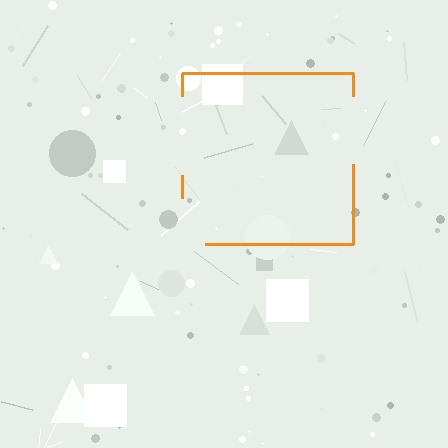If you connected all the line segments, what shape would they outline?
They would outline a square.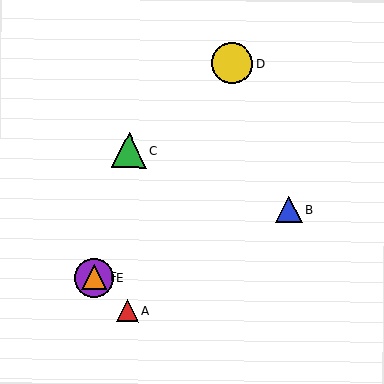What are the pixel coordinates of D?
Object D is at (232, 64).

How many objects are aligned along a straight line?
3 objects (D, E, F) are aligned along a straight line.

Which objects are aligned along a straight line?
Objects D, E, F are aligned along a straight line.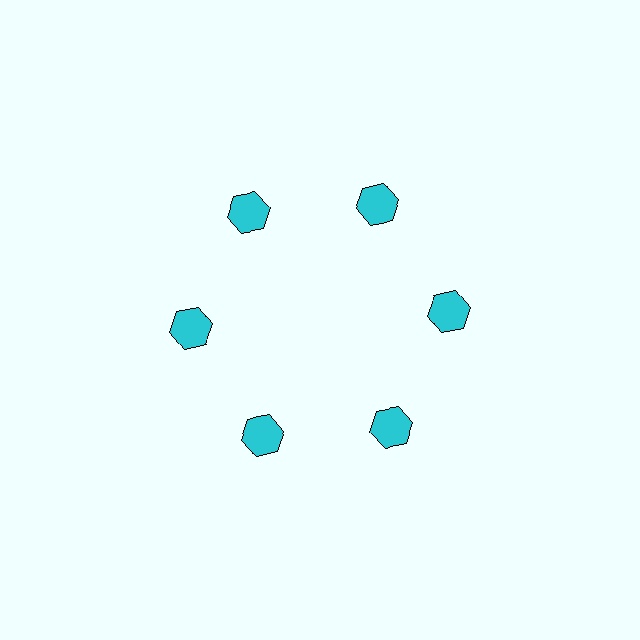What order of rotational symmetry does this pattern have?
This pattern has 6-fold rotational symmetry.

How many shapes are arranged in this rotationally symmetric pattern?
There are 6 shapes, arranged in 6 groups of 1.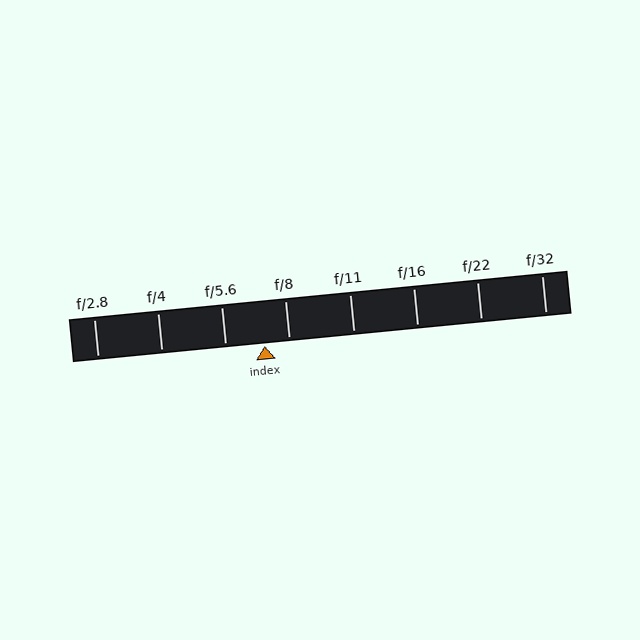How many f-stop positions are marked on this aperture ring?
There are 8 f-stop positions marked.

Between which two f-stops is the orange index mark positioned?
The index mark is between f/5.6 and f/8.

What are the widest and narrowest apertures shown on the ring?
The widest aperture shown is f/2.8 and the narrowest is f/32.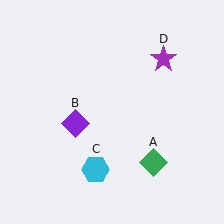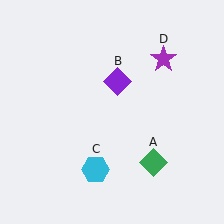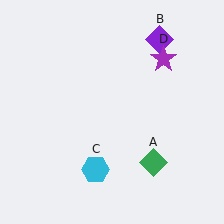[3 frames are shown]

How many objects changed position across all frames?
1 object changed position: purple diamond (object B).